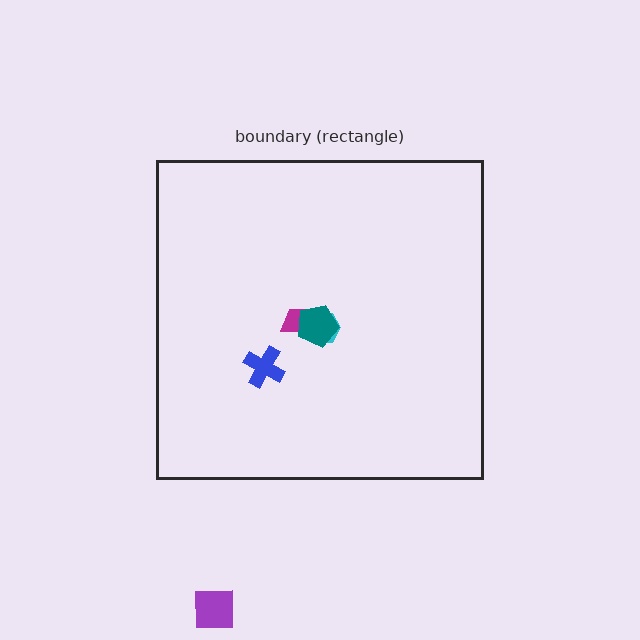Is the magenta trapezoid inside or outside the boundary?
Inside.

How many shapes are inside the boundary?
4 inside, 1 outside.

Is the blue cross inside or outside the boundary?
Inside.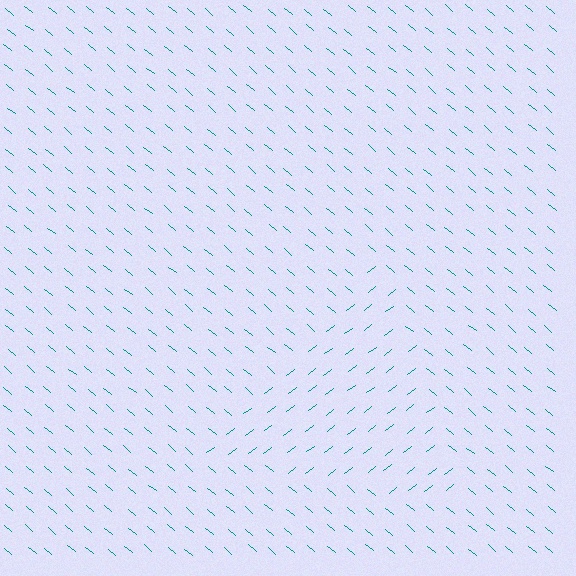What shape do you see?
I see a triangle.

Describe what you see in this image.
The image is filled with small teal line segments. A triangle region in the image has lines oriented differently from the surrounding lines, creating a visible texture boundary.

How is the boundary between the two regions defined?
The boundary is defined purely by a change in line orientation (approximately 78 degrees difference). All lines are the same color and thickness.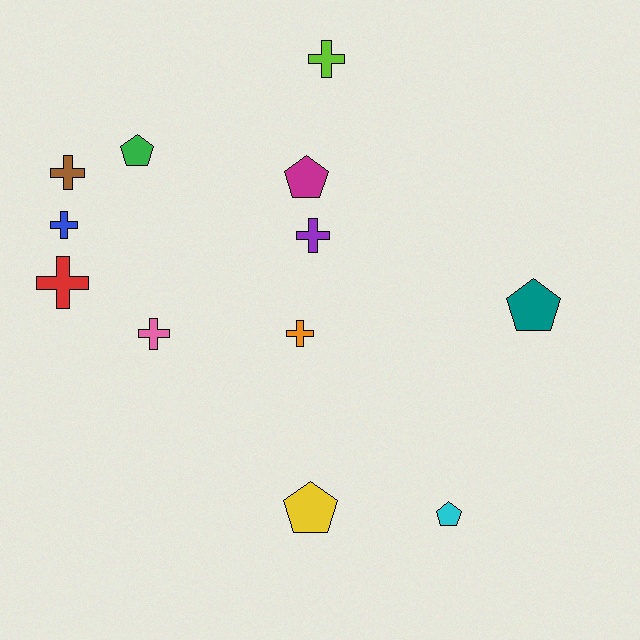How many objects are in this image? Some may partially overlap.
There are 12 objects.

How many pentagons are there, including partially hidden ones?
There are 5 pentagons.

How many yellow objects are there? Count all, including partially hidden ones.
There is 1 yellow object.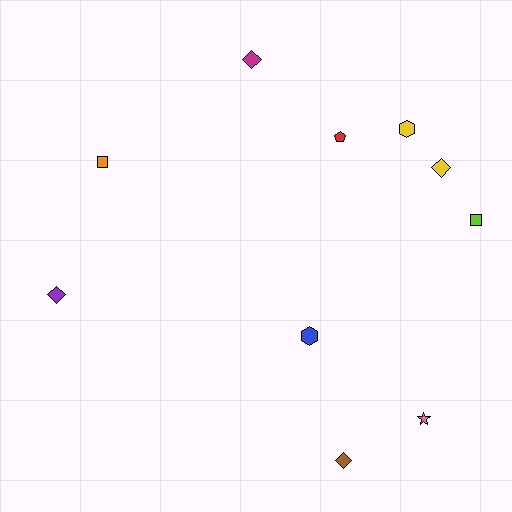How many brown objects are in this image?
There is 1 brown object.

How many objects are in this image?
There are 10 objects.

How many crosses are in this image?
There are no crosses.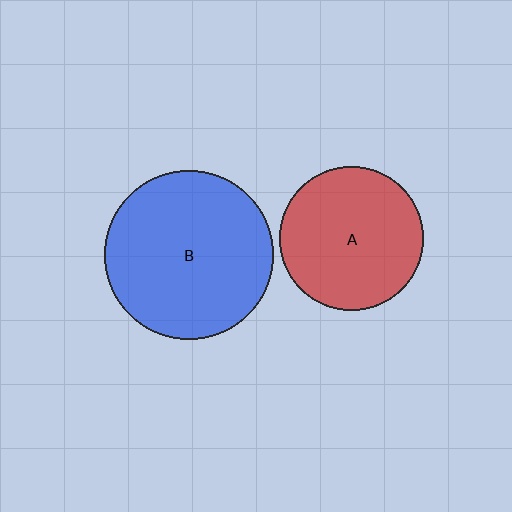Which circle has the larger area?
Circle B (blue).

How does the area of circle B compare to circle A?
Approximately 1.4 times.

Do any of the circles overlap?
No, none of the circles overlap.